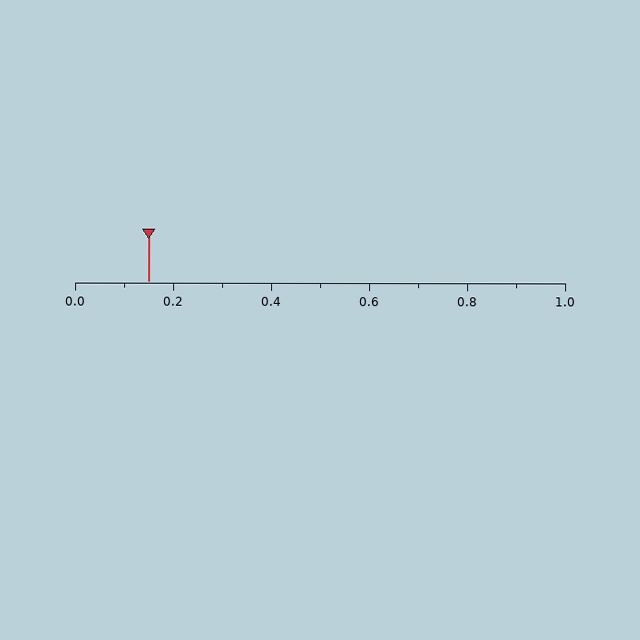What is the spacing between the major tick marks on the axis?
The major ticks are spaced 0.2 apart.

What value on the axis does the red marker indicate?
The marker indicates approximately 0.15.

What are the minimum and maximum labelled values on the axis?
The axis runs from 0.0 to 1.0.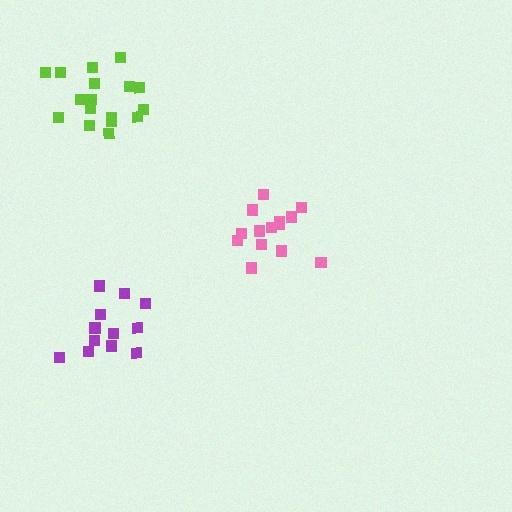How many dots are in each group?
Group 1: 17 dots, Group 2: 12 dots, Group 3: 15 dots (44 total).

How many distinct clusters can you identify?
There are 3 distinct clusters.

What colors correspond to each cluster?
The clusters are colored: lime, purple, pink.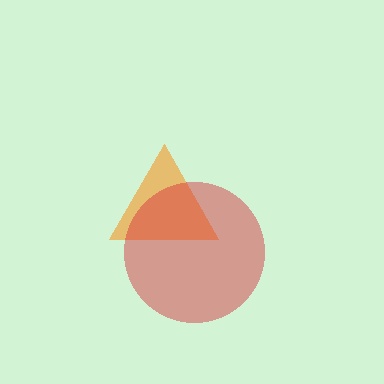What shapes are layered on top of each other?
The layered shapes are: an orange triangle, a red circle.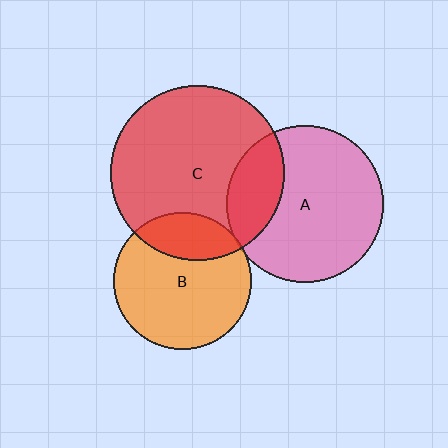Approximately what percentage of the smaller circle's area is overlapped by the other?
Approximately 25%.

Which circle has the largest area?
Circle C (red).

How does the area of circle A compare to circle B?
Approximately 1.3 times.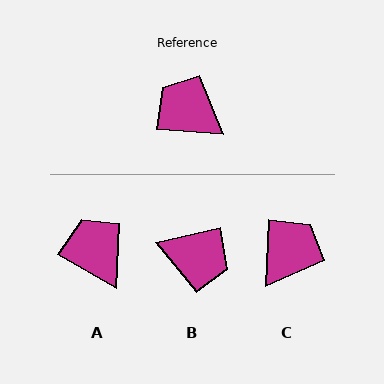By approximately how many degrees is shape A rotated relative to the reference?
Approximately 26 degrees clockwise.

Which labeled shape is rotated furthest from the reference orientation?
B, about 163 degrees away.